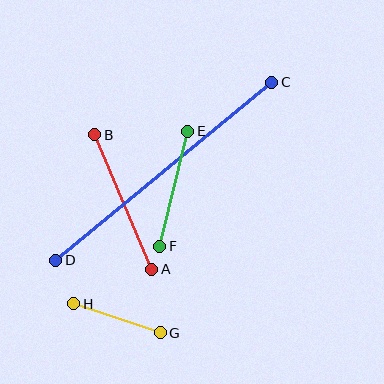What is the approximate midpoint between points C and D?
The midpoint is at approximately (164, 171) pixels.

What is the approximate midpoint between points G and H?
The midpoint is at approximately (117, 318) pixels.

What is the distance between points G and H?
The distance is approximately 92 pixels.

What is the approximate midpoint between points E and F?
The midpoint is at approximately (174, 189) pixels.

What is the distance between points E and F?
The distance is approximately 119 pixels.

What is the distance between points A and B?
The distance is approximately 146 pixels.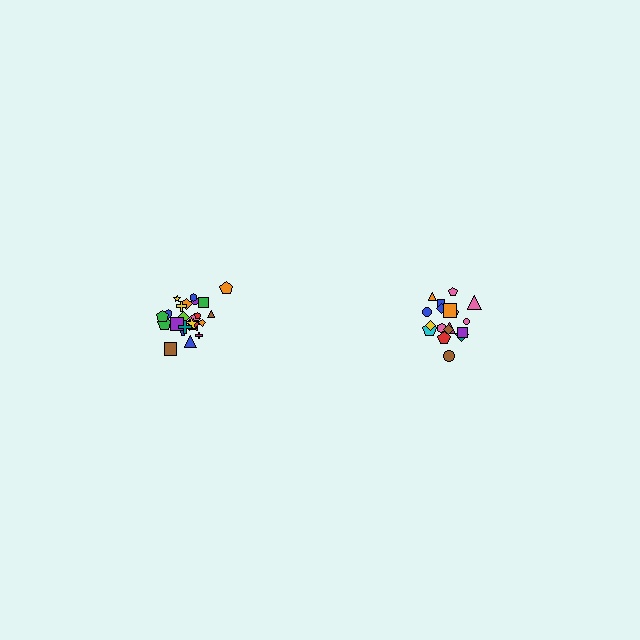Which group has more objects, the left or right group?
The left group.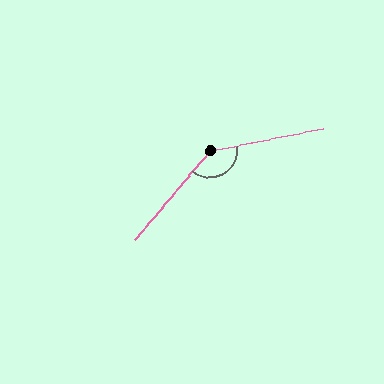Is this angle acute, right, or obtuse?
It is obtuse.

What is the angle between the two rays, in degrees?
Approximately 142 degrees.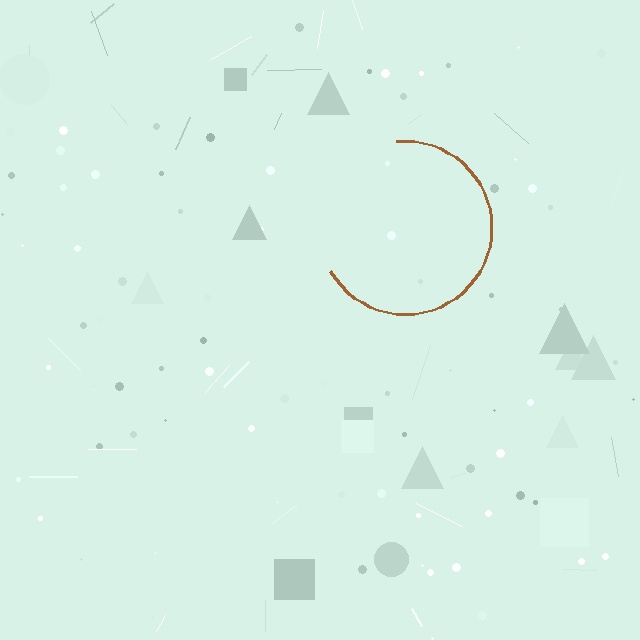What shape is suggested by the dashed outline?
The dashed outline suggests a circle.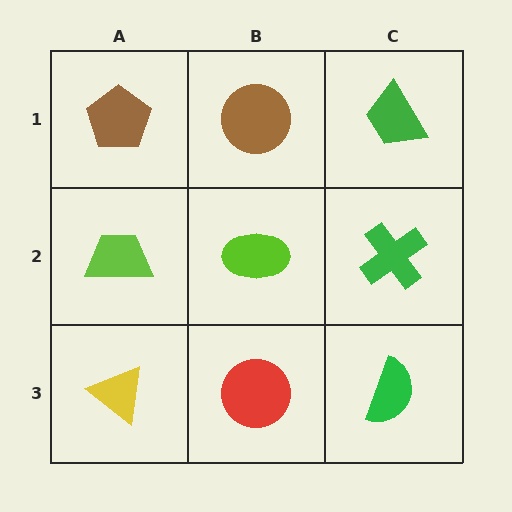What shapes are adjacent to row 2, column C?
A green trapezoid (row 1, column C), a green semicircle (row 3, column C), a lime ellipse (row 2, column B).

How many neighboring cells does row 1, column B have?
3.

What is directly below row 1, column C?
A green cross.